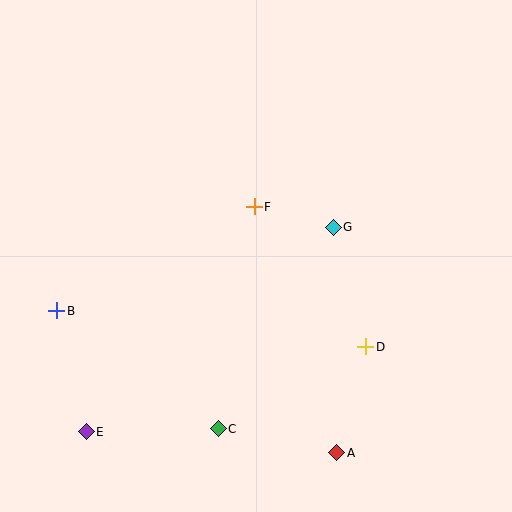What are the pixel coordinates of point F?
Point F is at (254, 207).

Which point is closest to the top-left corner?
Point B is closest to the top-left corner.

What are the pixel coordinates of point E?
Point E is at (86, 432).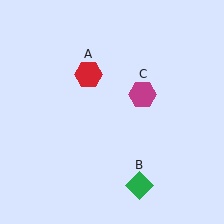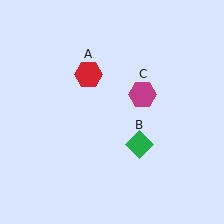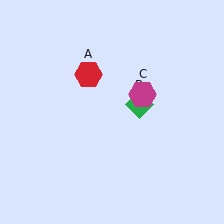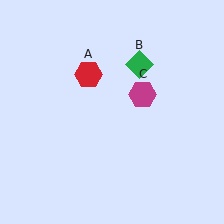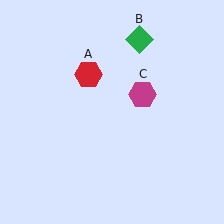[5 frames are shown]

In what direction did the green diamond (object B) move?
The green diamond (object B) moved up.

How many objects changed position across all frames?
1 object changed position: green diamond (object B).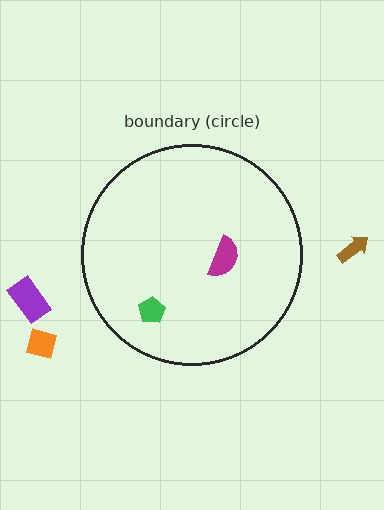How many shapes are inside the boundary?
2 inside, 3 outside.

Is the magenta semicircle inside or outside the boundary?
Inside.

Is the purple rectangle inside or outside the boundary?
Outside.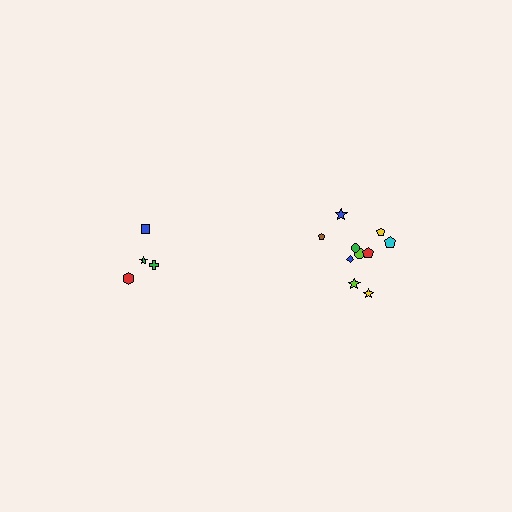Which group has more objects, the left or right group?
The right group.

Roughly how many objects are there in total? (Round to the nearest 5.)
Roughly 15 objects in total.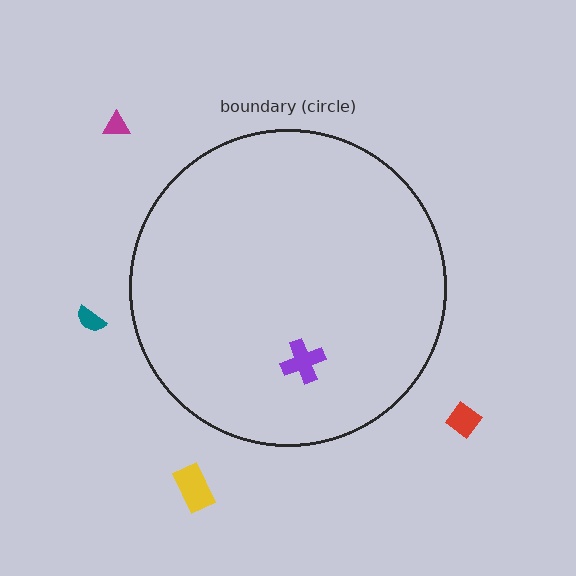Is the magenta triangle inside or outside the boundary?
Outside.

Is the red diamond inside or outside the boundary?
Outside.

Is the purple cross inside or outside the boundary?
Inside.